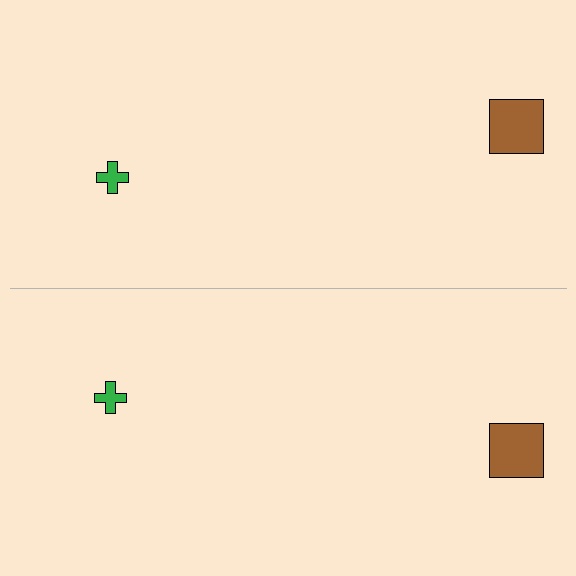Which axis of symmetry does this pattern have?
The pattern has a horizontal axis of symmetry running through the center of the image.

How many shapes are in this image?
There are 4 shapes in this image.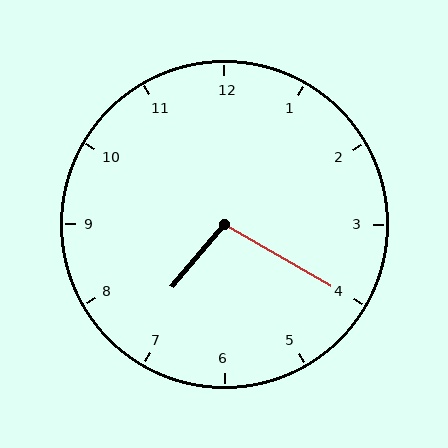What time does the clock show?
7:20.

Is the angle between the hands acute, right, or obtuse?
It is obtuse.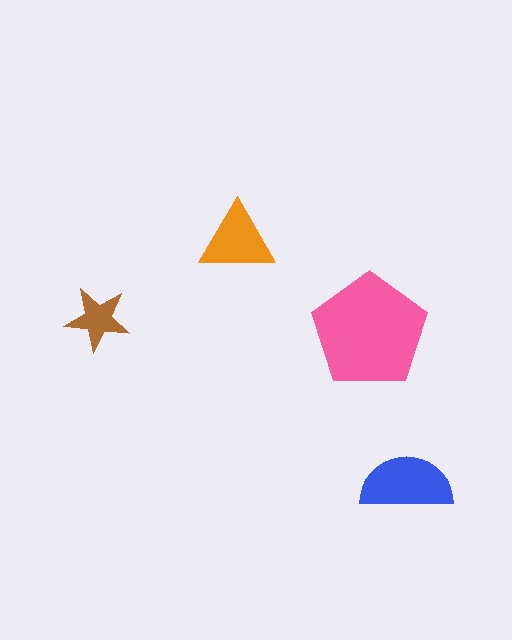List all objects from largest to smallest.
The pink pentagon, the blue semicircle, the orange triangle, the brown star.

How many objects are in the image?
There are 4 objects in the image.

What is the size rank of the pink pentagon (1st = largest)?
1st.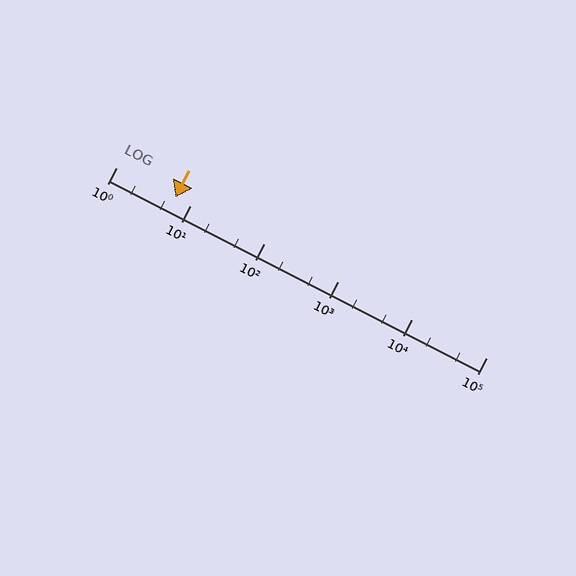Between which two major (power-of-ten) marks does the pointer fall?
The pointer is between 1 and 10.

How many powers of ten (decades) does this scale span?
The scale spans 5 decades, from 1 to 100000.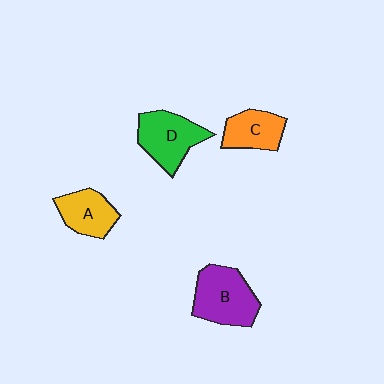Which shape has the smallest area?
Shape C (orange).